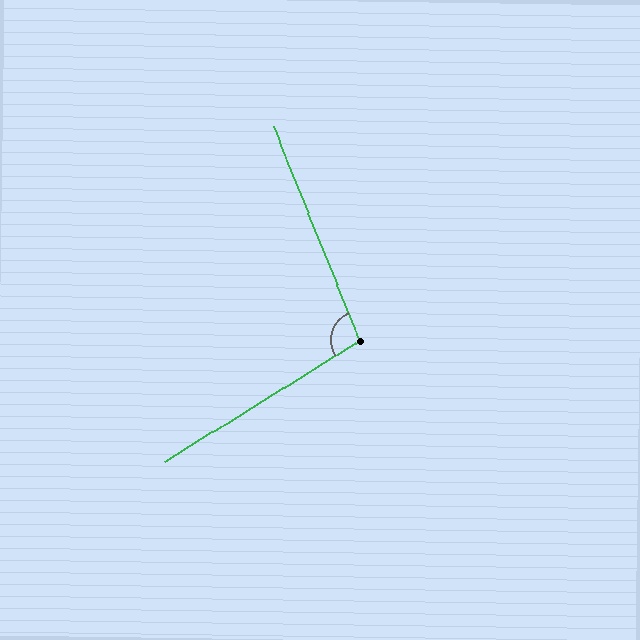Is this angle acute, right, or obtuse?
It is obtuse.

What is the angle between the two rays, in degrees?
Approximately 100 degrees.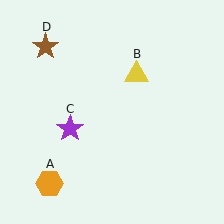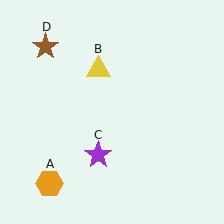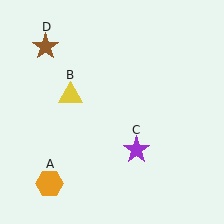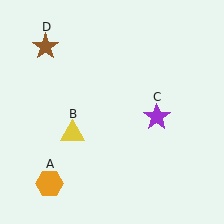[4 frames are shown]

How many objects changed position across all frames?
2 objects changed position: yellow triangle (object B), purple star (object C).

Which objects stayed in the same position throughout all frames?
Orange hexagon (object A) and brown star (object D) remained stationary.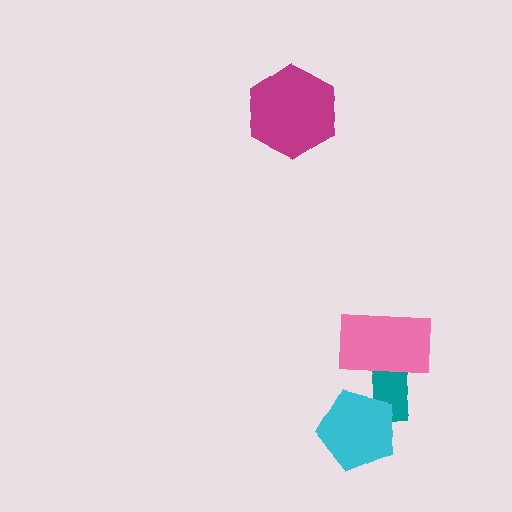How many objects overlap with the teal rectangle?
2 objects overlap with the teal rectangle.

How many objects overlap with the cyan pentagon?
1 object overlaps with the cyan pentagon.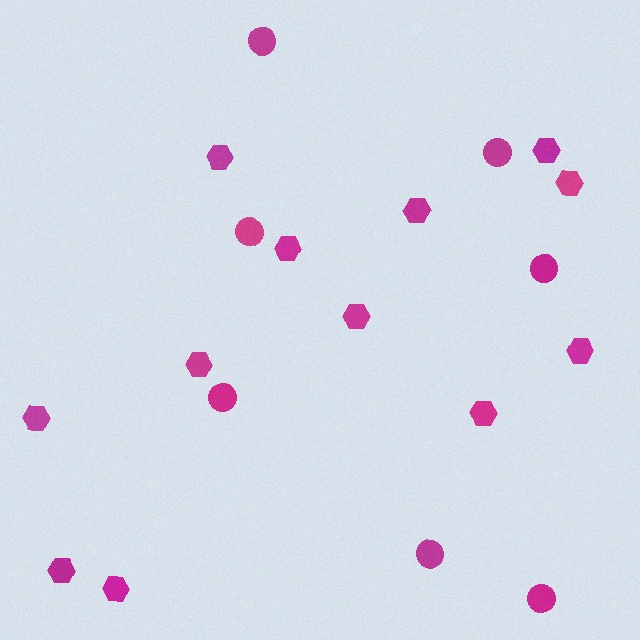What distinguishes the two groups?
There are 2 groups: one group of hexagons (12) and one group of circles (7).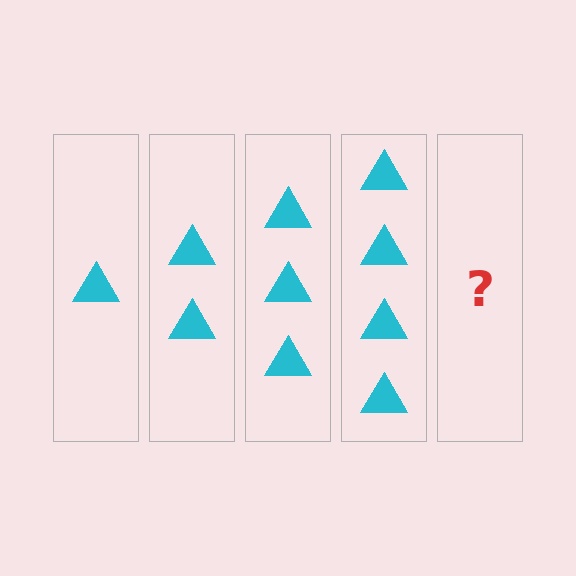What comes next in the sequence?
The next element should be 5 triangles.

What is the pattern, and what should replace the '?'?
The pattern is that each step adds one more triangle. The '?' should be 5 triangles.